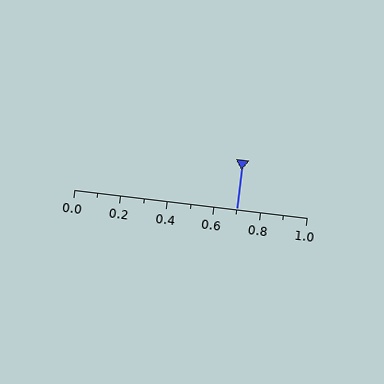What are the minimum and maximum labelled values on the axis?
The axis runs from 0.0 to 1.0.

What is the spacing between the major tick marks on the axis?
The major ticks are spaced 0.2 apart.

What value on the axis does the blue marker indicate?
The marker indicates approximately 0.7.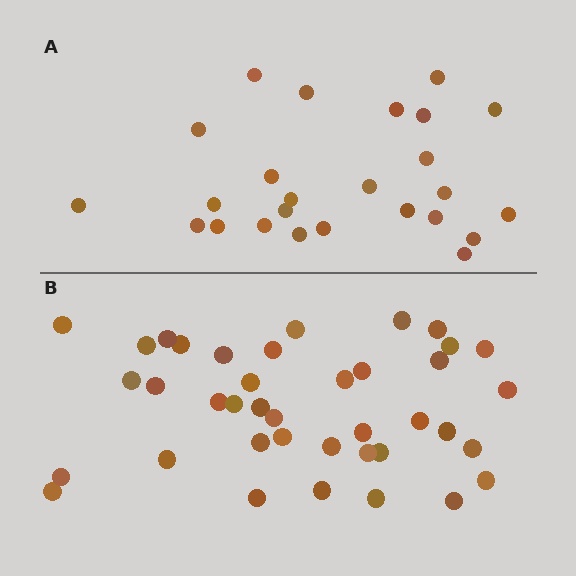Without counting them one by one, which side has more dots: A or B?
Region B (the bottom region) has more dots.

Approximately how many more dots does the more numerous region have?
Region B has approximately 15 more dots than region A.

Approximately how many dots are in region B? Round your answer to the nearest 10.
About 40 dots. (The exact count is 39, which rounds to 40.)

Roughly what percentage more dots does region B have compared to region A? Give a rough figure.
About 55% more.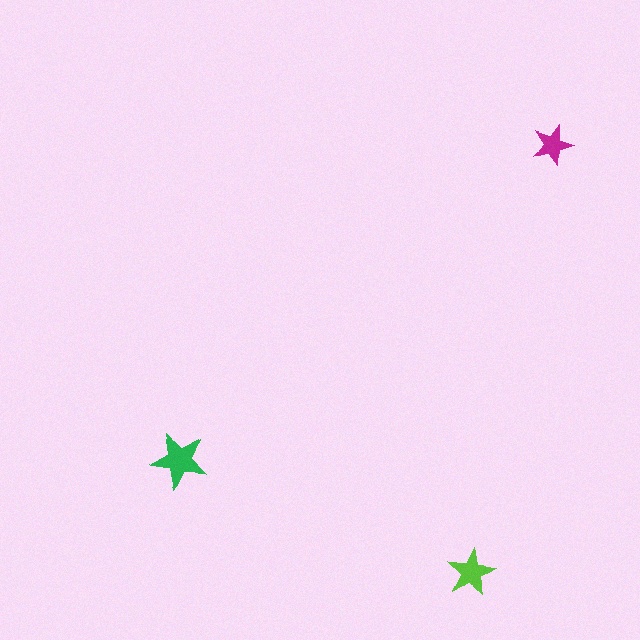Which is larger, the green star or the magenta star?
The green one.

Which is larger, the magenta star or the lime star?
The lime one.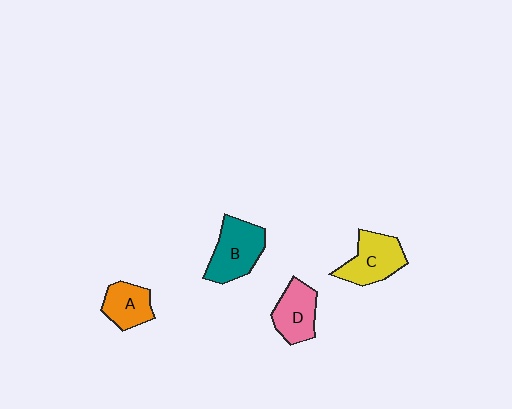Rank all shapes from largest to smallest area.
From largest to smallest: B (teal), C (yellow), D (pink), A (orange).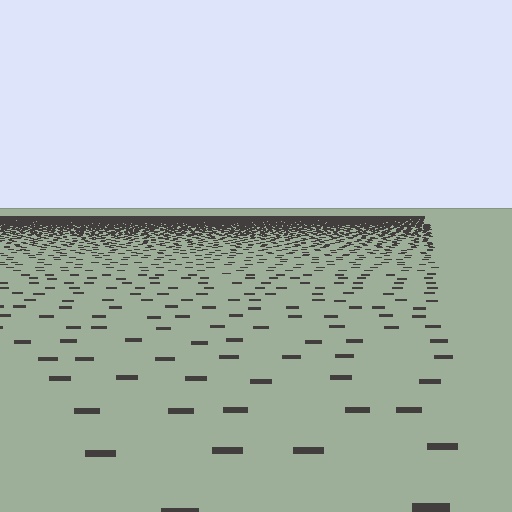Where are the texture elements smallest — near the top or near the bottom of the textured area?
Near the top.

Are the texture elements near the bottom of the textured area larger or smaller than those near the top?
Larger. Near the bottom, elements are closer to the viewer and appear at a bigger on-screen size.